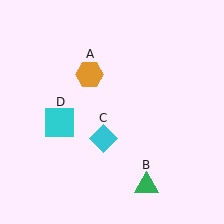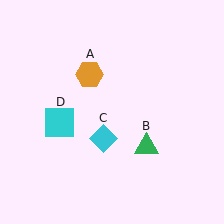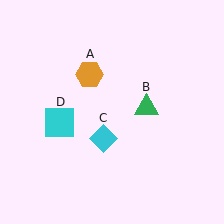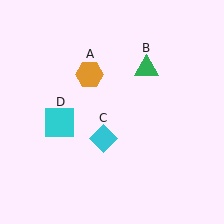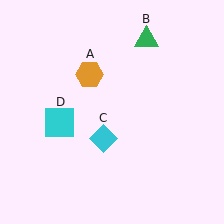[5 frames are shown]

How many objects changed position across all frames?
1 object changed position: green triangle (object B).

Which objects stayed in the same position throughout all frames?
Orange hexagon (object A) and cyan diamond (object C) and cyan square (object D) remained stationary.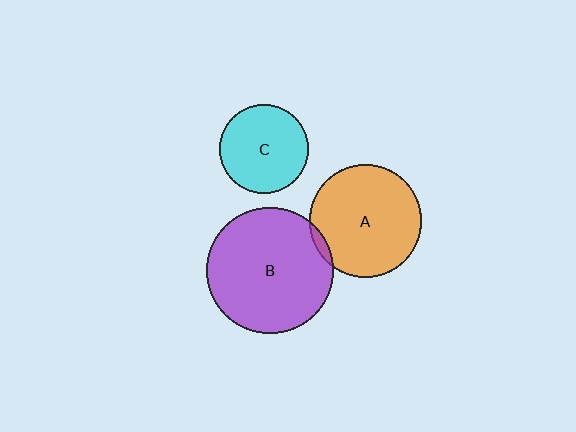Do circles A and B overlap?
Yes.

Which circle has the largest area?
Circle B (purple).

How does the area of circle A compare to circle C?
Approximately 1.6 times.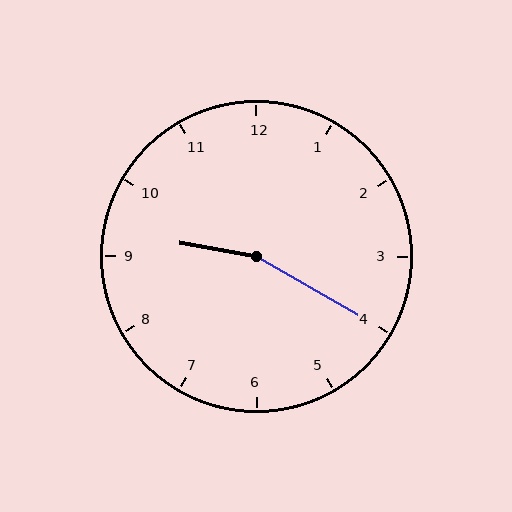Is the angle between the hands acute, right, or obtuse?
It is obtuse.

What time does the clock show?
9:20.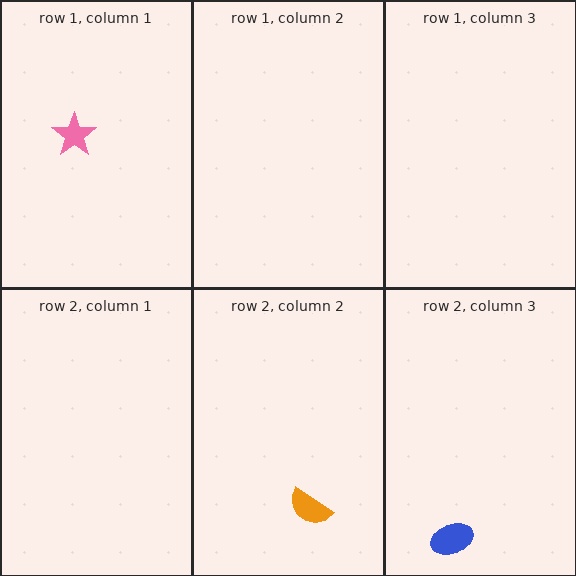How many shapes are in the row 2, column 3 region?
1.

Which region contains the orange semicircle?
The row 2, column 2 region.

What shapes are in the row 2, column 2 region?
The orange semicircle.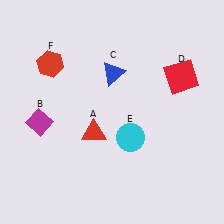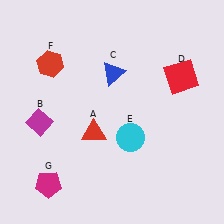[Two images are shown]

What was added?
A magenta pentagon (G) was added in Image 2.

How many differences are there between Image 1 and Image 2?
There is 1 difference between the two images.